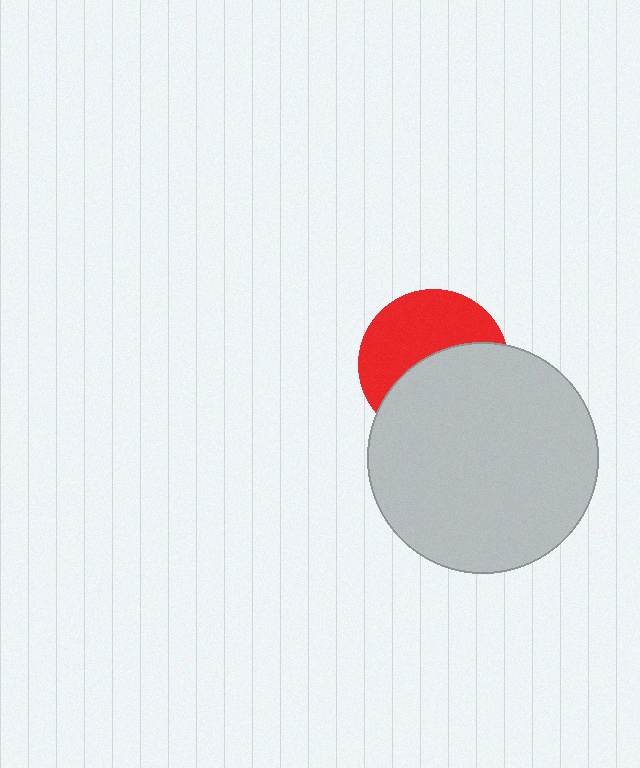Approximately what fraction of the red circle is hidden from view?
Roughly 51% of the red circle is hidden behind the light gray circle.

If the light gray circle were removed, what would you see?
You would see the complete red circle.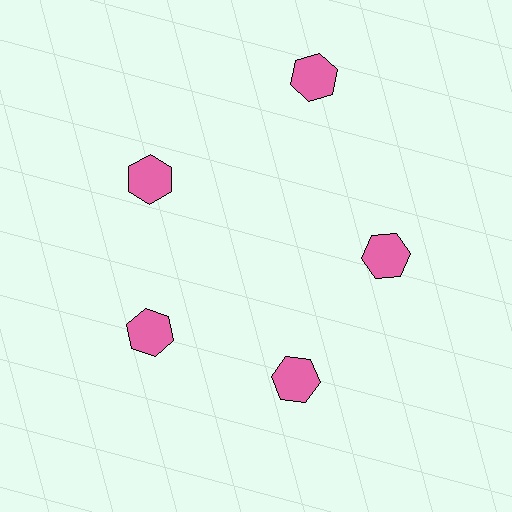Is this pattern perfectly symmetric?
No. The 5 pink hexagons are arranged in a ring, but one element near the 1 o'clock position is pushed outward from the center, breaking the 5-fold rotational symmetry.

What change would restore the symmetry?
The symmetry would be restored by moving it inward, back onto the ring so that all 5 hexagons sit at equal angles and equal distance from the center.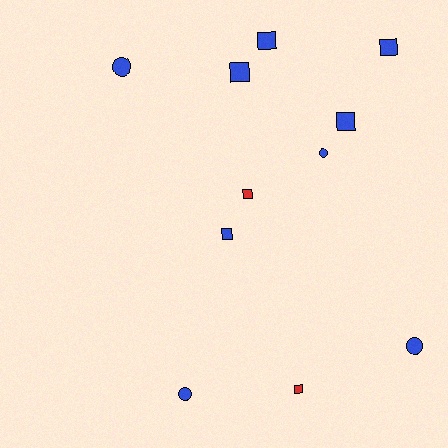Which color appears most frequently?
Blue, with 9 objects.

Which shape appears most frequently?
Square, with 7 objects.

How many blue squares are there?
There are 5 blue squares.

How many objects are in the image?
There are 11 objects.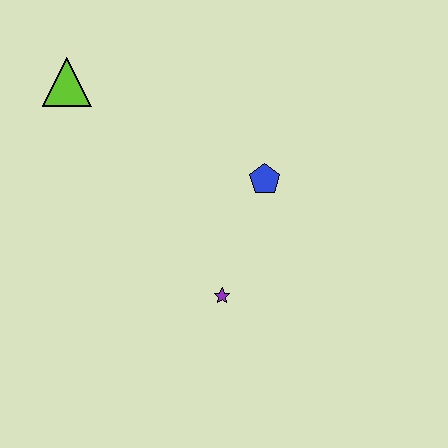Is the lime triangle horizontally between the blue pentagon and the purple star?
No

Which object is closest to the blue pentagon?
The purple star is closest to the blue pentagon.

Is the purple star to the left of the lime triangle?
No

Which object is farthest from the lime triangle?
The purple star is farthest from the lime triangle.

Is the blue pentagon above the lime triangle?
No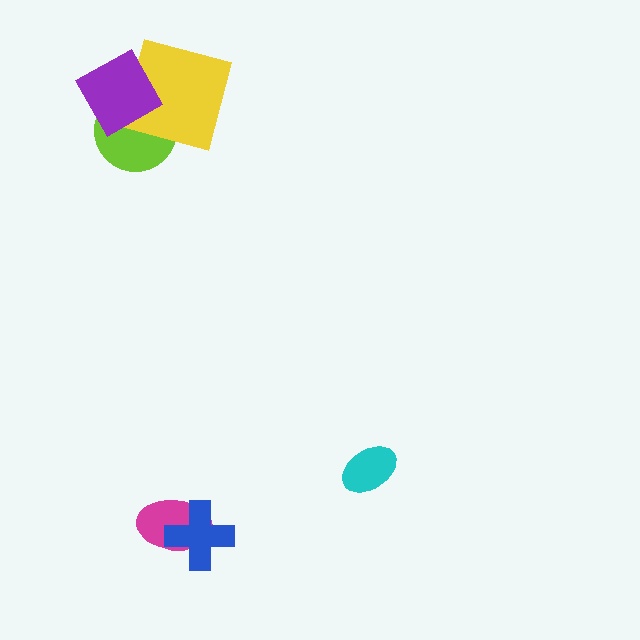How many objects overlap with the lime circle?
2 objects overlap with the lime circle.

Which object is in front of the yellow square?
The purple diamond is in front of the yellow square.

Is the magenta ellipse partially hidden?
Yes, it is partially covered by another shape.